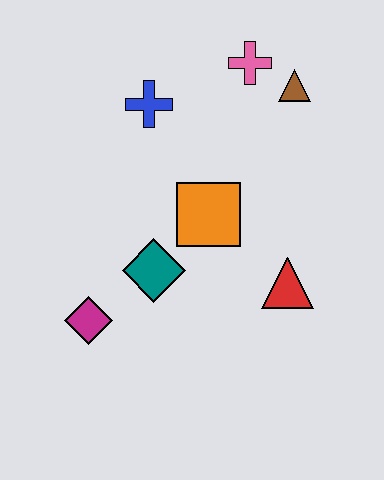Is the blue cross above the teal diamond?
Yes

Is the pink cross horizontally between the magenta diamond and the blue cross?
No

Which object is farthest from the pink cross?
The magenta diamond is farthest from the pink cross.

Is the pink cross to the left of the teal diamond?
No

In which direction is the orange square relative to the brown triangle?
The orange square is below the brown triangle.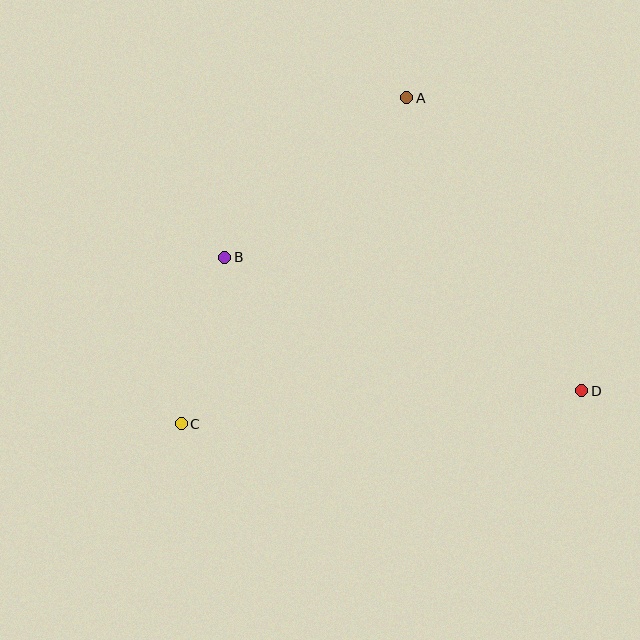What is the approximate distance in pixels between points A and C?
The distance between A and C is approximately 397 pixels.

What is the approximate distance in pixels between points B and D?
The distance between B and D is approximately 381 pixels.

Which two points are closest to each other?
Points B and C are closest to each other.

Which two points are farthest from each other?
Points C and D are farthest from each other.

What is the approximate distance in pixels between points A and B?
The distance between A and B is approximately 242 pixels.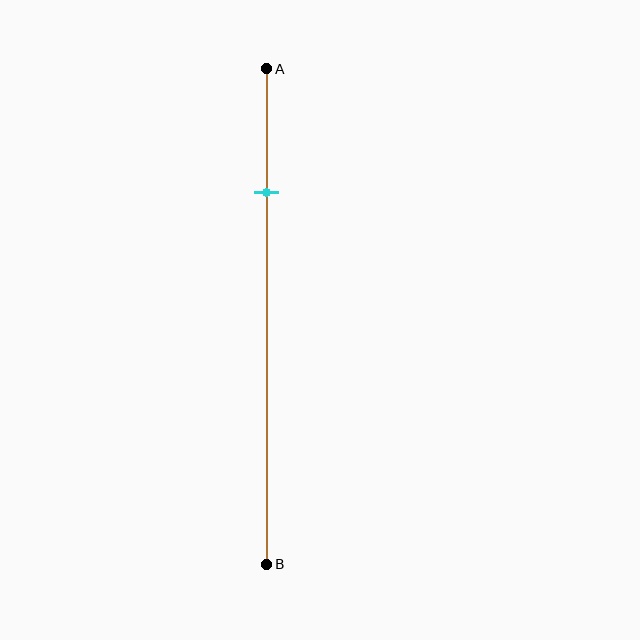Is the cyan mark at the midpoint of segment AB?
No, the mark is at about 25% from A, not at the 50% midpoint.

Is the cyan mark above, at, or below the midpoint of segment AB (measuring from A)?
The cyan mark is above the midpoint of segment AB.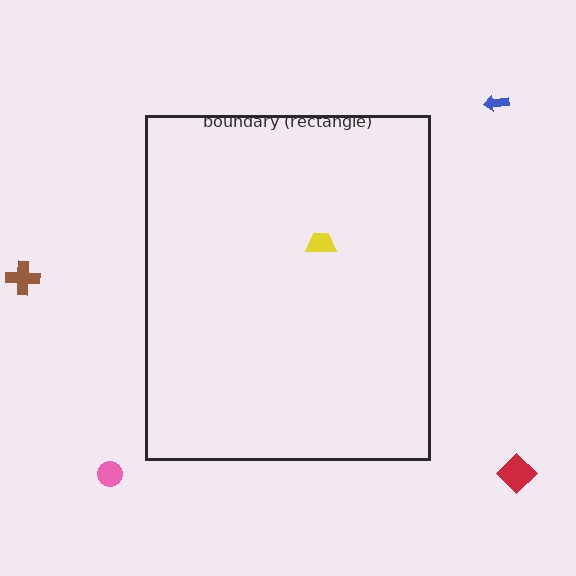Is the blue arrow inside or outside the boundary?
Outside.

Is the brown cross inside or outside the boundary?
Outside.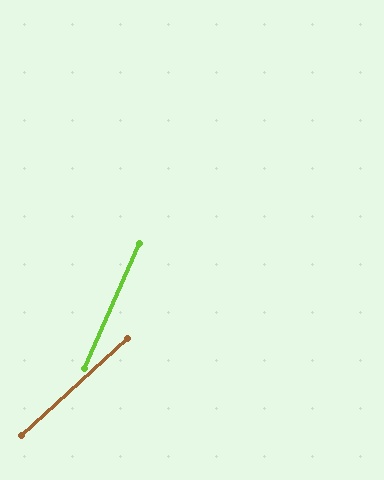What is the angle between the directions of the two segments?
Approximately 24 degrees.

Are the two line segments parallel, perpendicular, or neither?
Neither parallel nor perpendicular — they differ by about 24°.